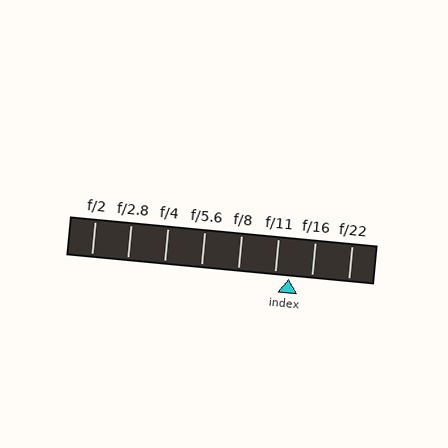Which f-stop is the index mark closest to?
The index mark is closest to f/11.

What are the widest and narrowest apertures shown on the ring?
The widest aperture shown is f/2 and the narrowest is f/22.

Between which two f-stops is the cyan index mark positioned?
The index mark is between f/11 and f/16.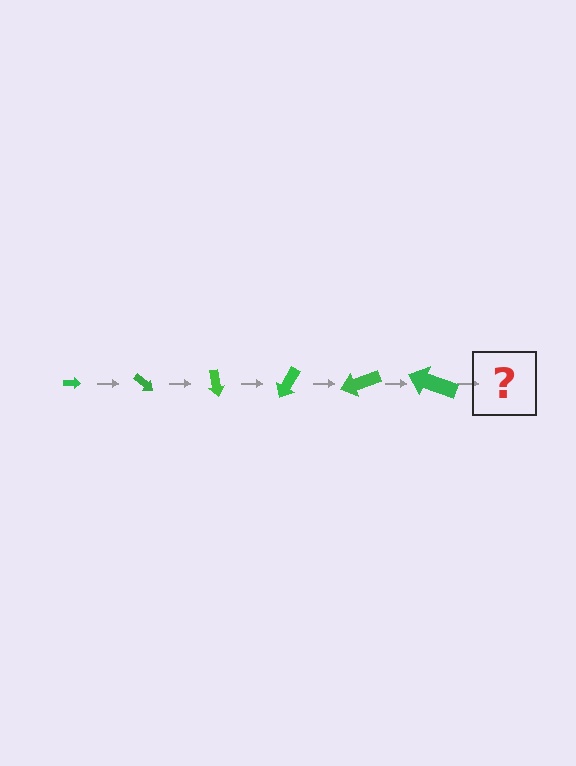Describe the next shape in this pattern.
It should be an arrow, larger than the previous one and rotated 240 degrees from the start.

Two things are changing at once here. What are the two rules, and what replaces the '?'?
The two rules are that the arrow grows larger each step and it rotates 40 degrees each step. The '?' should be an arrow, larger than the previous one and rotated 240 degrees from the start.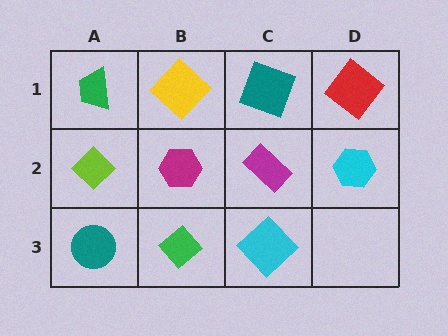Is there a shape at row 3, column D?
No, that cell is empty.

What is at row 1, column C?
A teal square.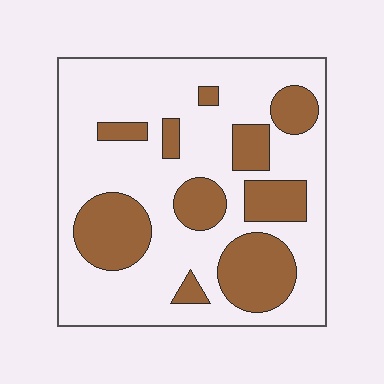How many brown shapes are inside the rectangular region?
10.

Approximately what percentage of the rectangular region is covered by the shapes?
Approximately 30%.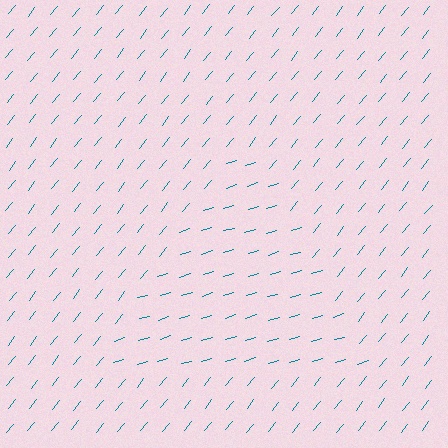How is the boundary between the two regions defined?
The boundary is defined purely by a change in line orientation (approximately 34 degrees difference). All lines are the same color and thickness.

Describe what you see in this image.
The image is filled with small teal line segments. A triangle region in the image has lines oriented differently from the surrounding lines, creating a visible texture boundary.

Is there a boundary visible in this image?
Yes, there is a texture boundary formed by a change in line orientation.